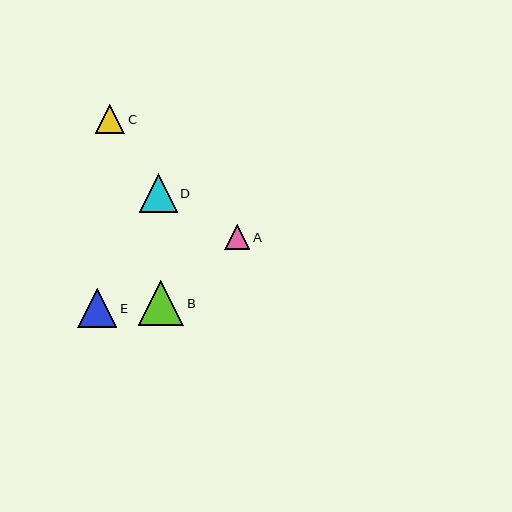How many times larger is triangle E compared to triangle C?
Triangle E is approximately 1.3 times the size of triangle C.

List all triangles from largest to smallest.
From largest to smallest: B, E, D, C, A.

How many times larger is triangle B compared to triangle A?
Triangle B is approximately 1.8 times the size of triangle A.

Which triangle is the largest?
Triangle B is the largest with a size of approximately 45 pixels.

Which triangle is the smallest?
Triangle A is the smallest with a size of approximately 25 pixels.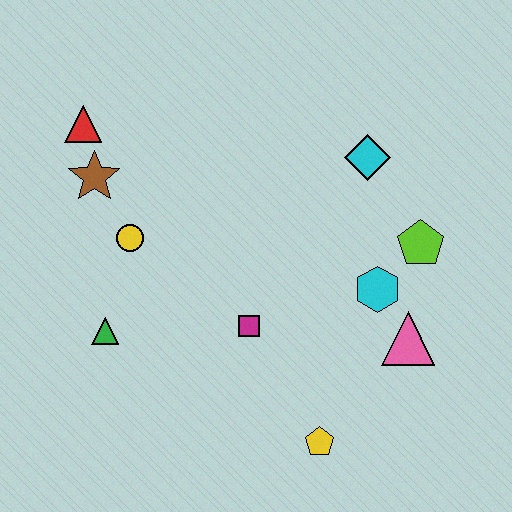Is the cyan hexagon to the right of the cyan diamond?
Yes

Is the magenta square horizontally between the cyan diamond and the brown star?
Yes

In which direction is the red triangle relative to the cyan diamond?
The red triangle is to the left of the cyan diamond.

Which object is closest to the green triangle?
The yellow circle is closest to the green triangle.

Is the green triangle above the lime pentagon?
No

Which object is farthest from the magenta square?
The red triangle is farthest from the magenta square.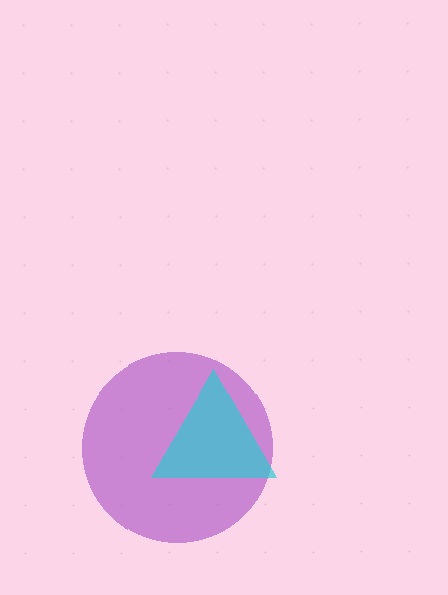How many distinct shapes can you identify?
There are 2 distinct shapes: a purple circle, a cyan triangle.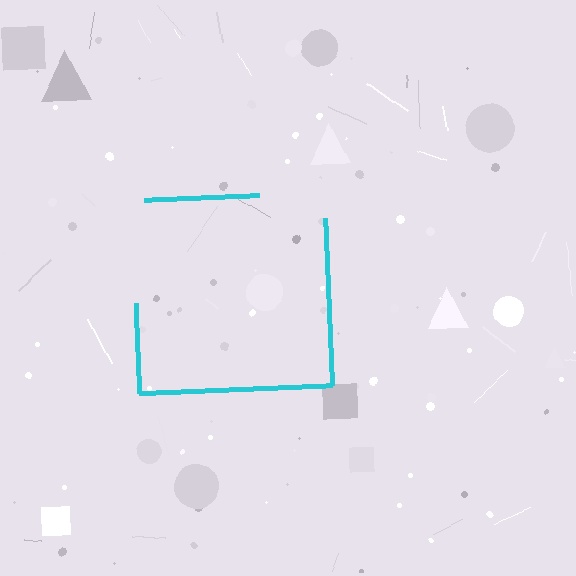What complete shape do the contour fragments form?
The contour fragments form a square.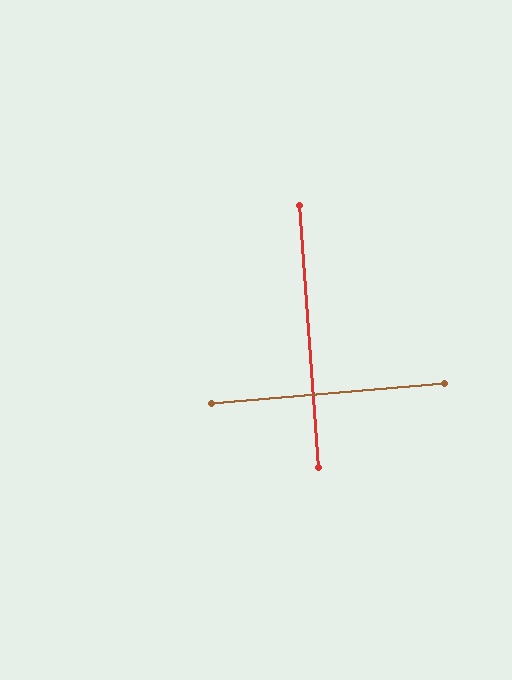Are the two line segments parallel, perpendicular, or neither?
Perpendicular — they meet at approximately 89°.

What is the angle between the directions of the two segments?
Approximately 89 degrees.